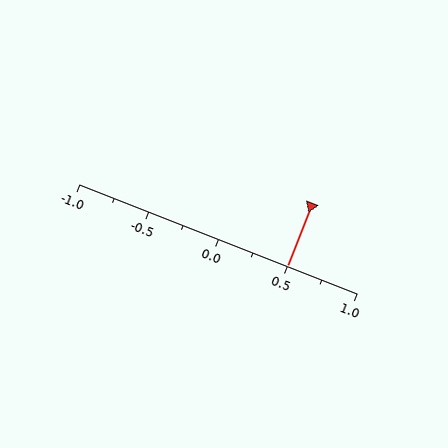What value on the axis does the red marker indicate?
The marker indicates approximately 0.5.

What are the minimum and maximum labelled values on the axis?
The axis runs from -1.0 to 1.0.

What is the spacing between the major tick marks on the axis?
The major ticks are spaced 0.5 apart.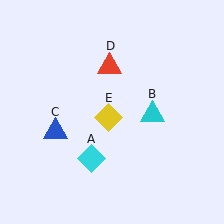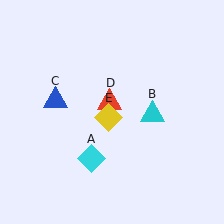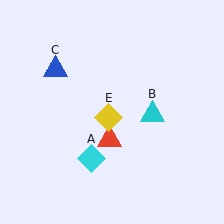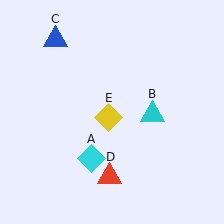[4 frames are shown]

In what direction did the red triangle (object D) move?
The red triangle (object D) moved down.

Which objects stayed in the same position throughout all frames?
Cyan diamond (object A) and cyan triangle (object B) and yellow diamond (object E) remained stationary.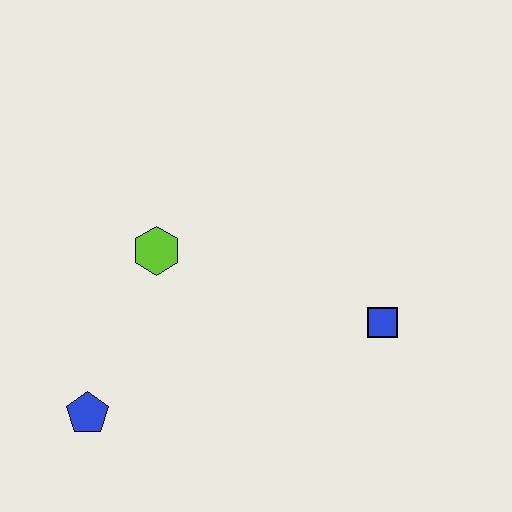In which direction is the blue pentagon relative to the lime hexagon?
The blue pentagon is below the lime hexagon.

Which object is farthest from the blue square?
The blue pentagon is farthest from the blue square.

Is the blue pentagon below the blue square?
Yes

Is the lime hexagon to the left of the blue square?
Yes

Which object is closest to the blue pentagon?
The lime hexagon is closest to the blue pentagon.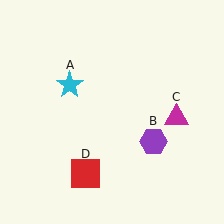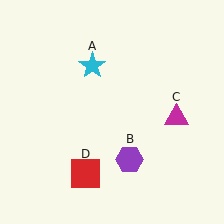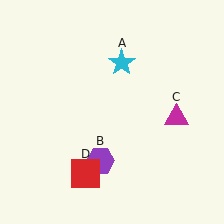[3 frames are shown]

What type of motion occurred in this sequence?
The cyan star (object A), purple hexagon (object B) rotated clockwise around the center of the scene.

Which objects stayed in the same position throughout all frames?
Magenta triangle (object C) and red square (object D) remained stationary.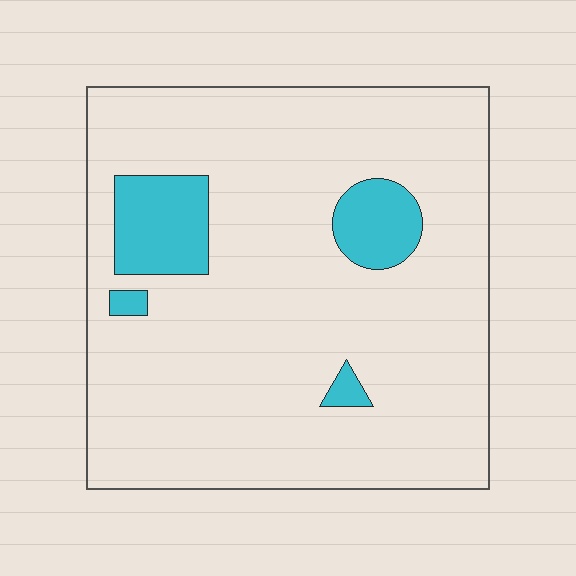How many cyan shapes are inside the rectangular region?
4.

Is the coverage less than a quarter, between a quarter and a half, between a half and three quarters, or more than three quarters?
Less than a quarter.